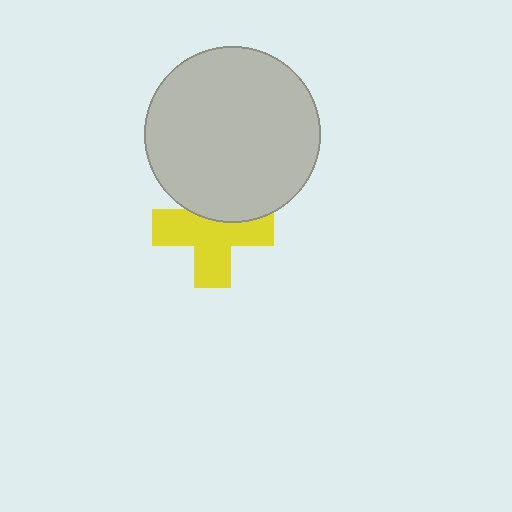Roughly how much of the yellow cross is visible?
Most of it is visible (roughly 67%).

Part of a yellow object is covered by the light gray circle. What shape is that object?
It is a cross.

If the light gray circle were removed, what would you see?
You would see the complete yellow cross.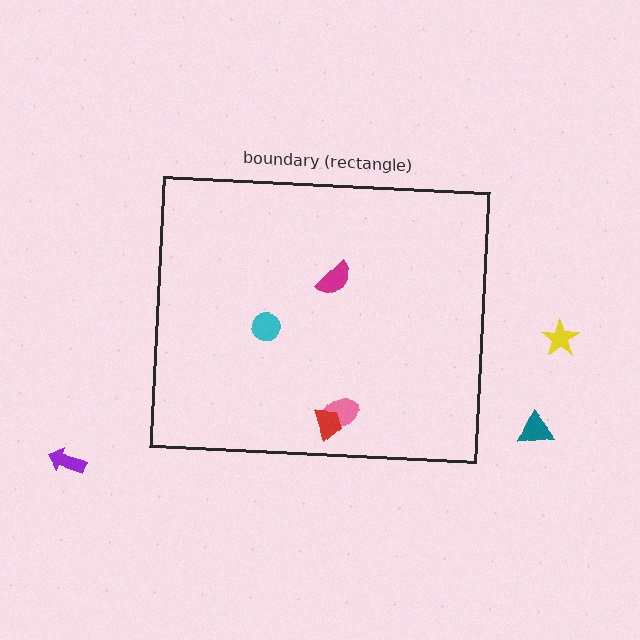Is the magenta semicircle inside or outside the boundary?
Inside.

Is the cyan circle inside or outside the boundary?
Inside.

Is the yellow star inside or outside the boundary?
Outside.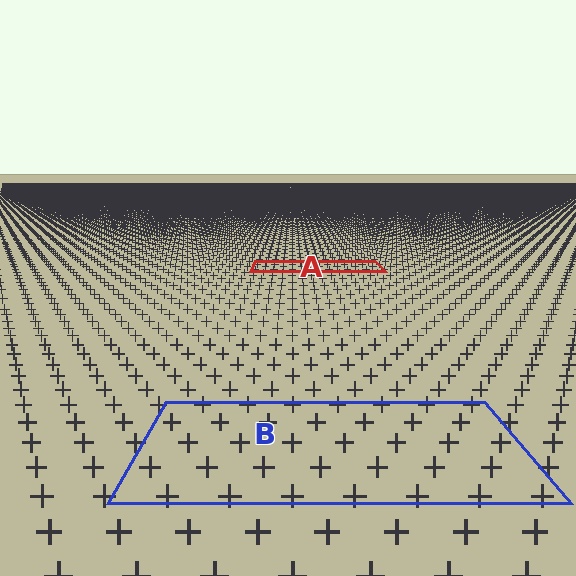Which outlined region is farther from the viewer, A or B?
Region A is farther from the viewer — the texture elements inside it appear smaller and more densely packed.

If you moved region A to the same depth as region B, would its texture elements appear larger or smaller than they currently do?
They would appear larger. At a closer depth, the same texture elements are projected at a bigger on-screen size.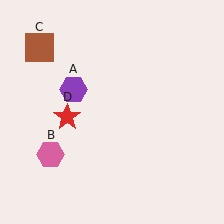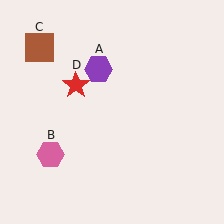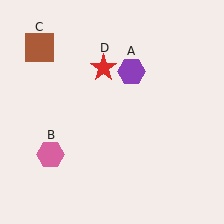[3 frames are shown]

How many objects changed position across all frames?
2 objects changed position: purple hexagon (object A), red star (object D).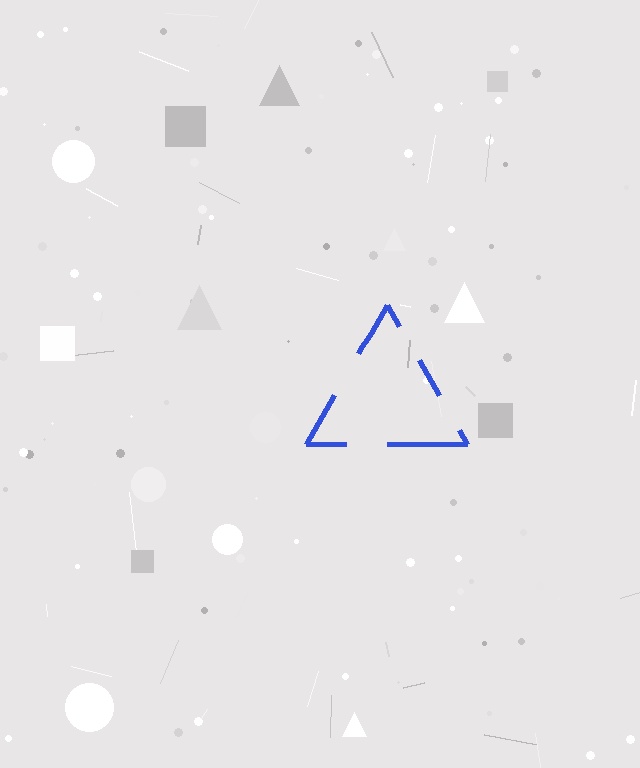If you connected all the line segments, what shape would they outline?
They would outline a triangle.